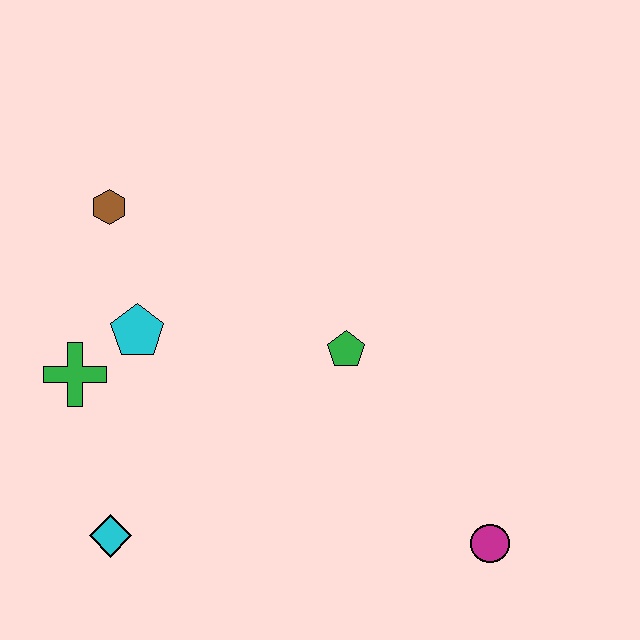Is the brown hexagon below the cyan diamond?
No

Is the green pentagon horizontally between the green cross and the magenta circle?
Yes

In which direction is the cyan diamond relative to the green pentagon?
The cyan diamond is to the left of the green pentagon.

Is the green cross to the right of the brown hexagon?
No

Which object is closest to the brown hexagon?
The cyan pentagon is closest to the brown hexagon.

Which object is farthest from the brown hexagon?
The magenta circle is farthest from the brown hexagon.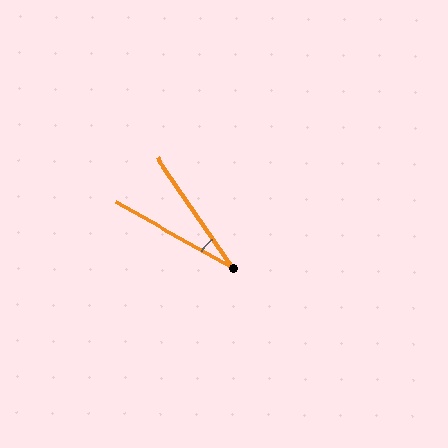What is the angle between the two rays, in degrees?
Approximately 26 degrees.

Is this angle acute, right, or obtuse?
It is acute.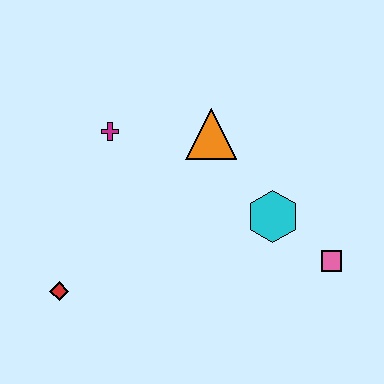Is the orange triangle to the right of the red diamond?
Yes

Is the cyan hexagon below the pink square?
No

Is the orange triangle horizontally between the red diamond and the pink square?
Yes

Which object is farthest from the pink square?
The red diamond is farthest from the pink square.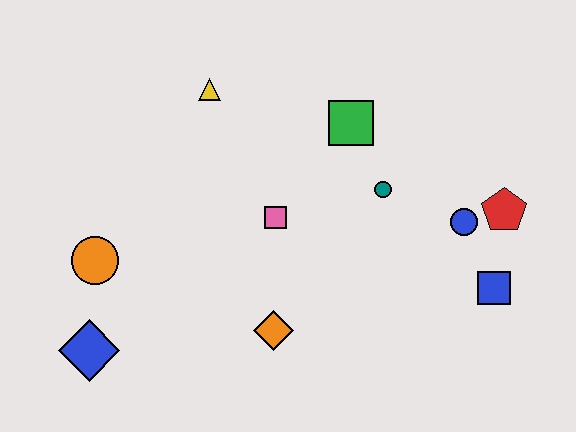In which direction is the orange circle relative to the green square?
The orange circle is to the left of the green square.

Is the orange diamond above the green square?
No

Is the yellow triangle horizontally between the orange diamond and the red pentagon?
No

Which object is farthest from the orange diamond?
The red pentagon is farthest from the orange diamond.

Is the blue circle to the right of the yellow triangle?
Yes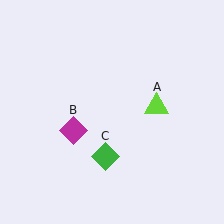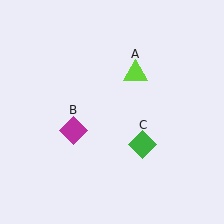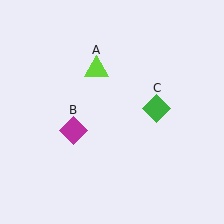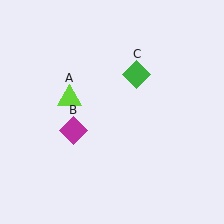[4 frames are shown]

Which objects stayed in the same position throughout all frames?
Magenta diamond (object B) remained stationary.